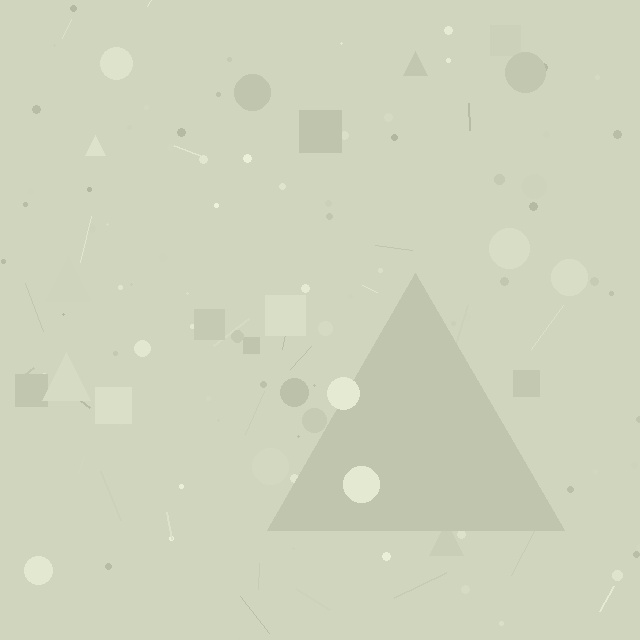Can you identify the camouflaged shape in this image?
The camouflaged shape is a triangle.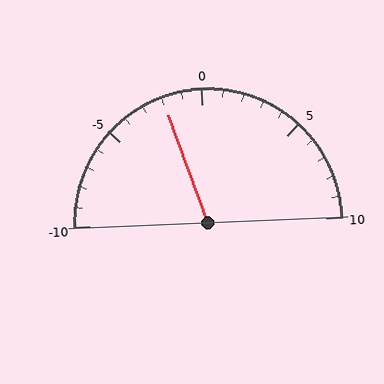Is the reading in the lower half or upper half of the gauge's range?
The reading is in the lower half of the range (-10 to 10).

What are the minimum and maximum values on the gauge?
The gauge ranges from -10 to 10.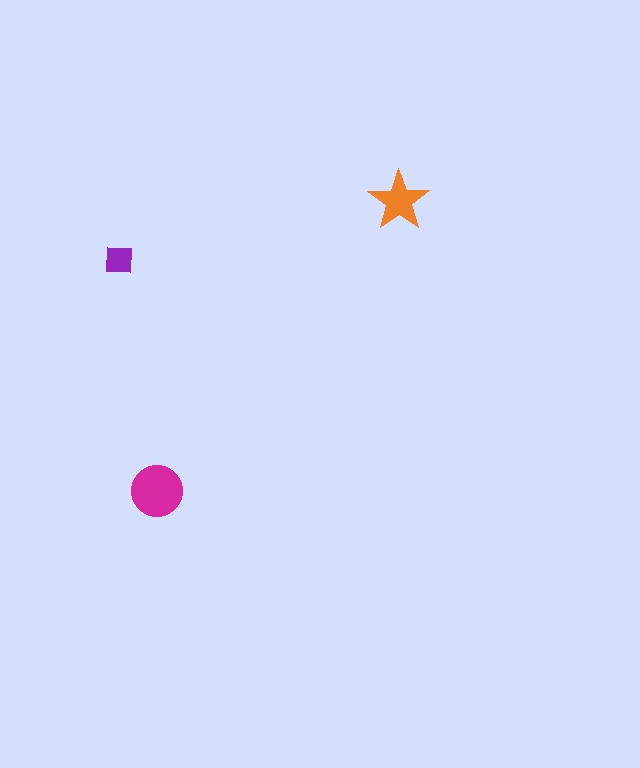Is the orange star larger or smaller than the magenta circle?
Smaller.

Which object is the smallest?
The purple square.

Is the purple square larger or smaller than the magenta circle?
Smaller.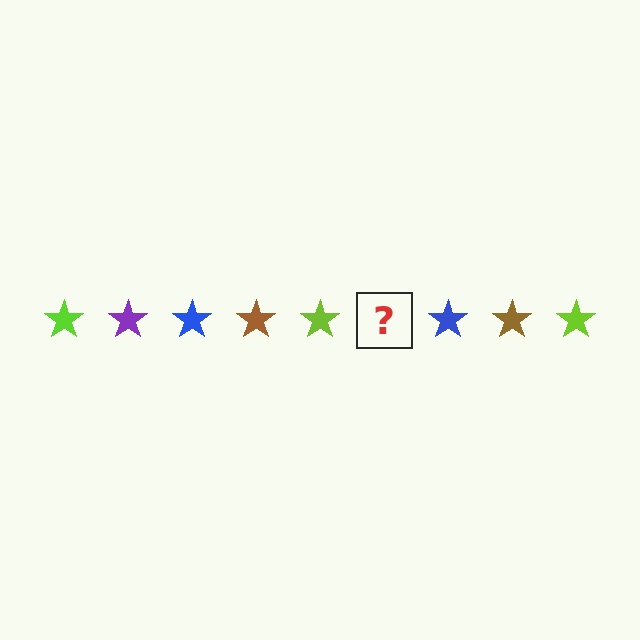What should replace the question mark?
The question mark should be replaced with a purple star.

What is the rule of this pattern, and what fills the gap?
The rule is that the pattern cycles through lime, purple, blue, brown stars. The gap should be filled with a purple star.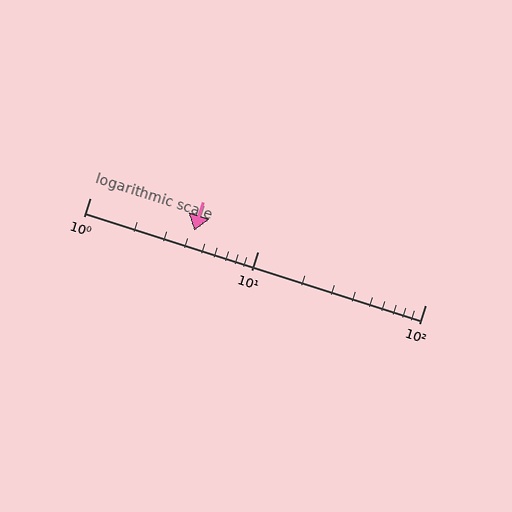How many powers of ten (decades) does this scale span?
The scale spans 2 decades, from 1 to 100.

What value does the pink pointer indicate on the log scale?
The pointer indicates approximately 4.2.